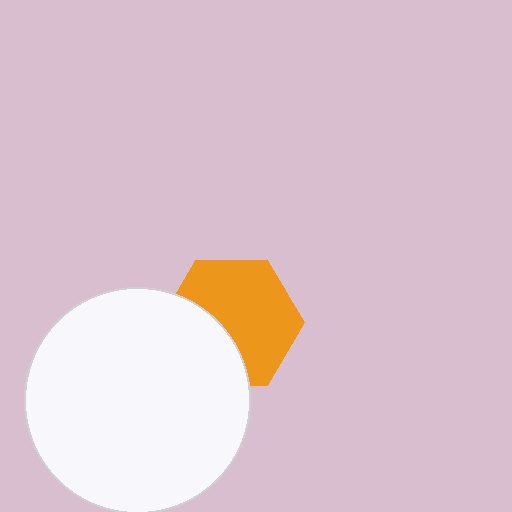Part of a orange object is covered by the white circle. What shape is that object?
It is a hexagon.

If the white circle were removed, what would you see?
You would see the complete orange hexagon.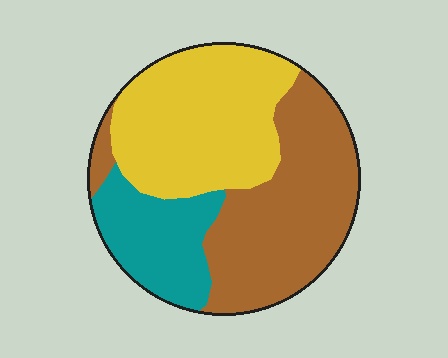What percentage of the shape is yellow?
Yellow takes up about three eighths (3/8) of the shape.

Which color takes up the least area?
Teal, at roughly 20%.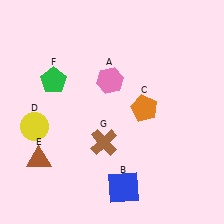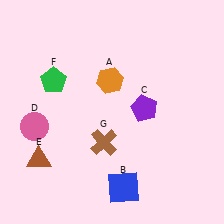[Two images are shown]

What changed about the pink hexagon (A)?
In Image 1, A is pink. In Image 2, it changed to orange.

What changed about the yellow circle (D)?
In Image 1, D is yellow. In Image 2, it changed to pink.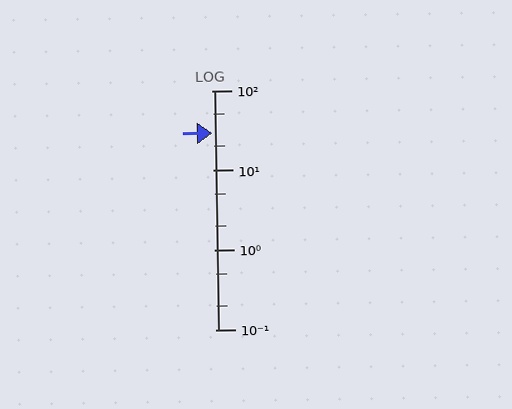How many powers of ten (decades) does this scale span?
The scale spans 3 decades, from 0.1 to 100.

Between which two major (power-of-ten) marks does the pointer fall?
The pointer is between 10 and 100.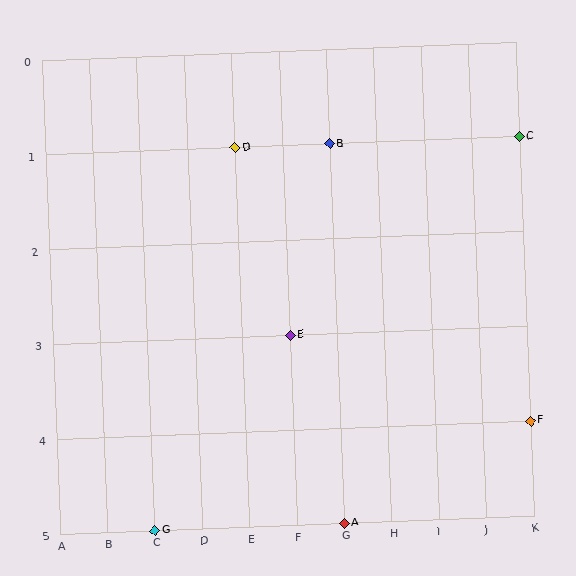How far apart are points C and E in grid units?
Points C and E are 5 columns and 2 rows apart (about 5.4 grid units diagonally).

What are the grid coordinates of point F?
Point F is at grid coordinates (K, 4).